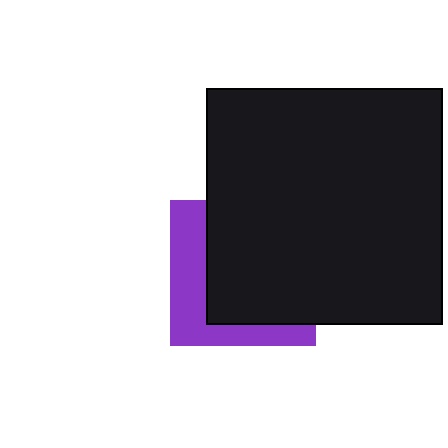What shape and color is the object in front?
The object in front is a black square.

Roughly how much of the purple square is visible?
A small part of it is visible (roughly 35%).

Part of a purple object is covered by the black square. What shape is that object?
It is a square.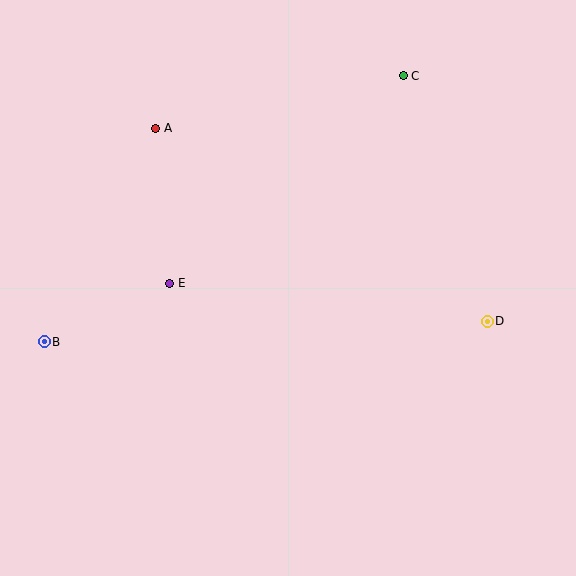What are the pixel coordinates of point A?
Point A is at (156, 128).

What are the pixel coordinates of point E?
Point E is at (170, 283).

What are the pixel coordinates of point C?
Point C is at (403, 76).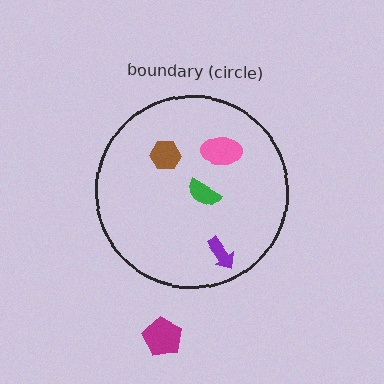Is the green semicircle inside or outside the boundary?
Inside.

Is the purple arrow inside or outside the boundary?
Inside.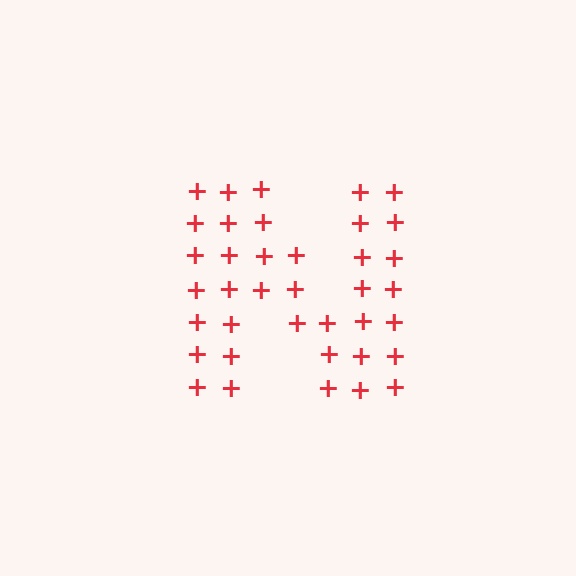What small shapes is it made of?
It is made of small plus signs.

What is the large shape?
The large shape is the letter N.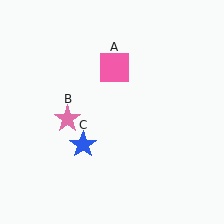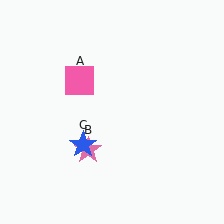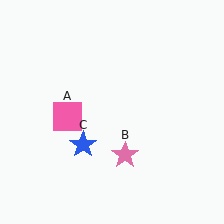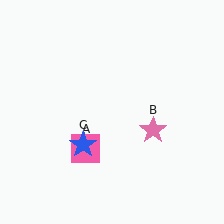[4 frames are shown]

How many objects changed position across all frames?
2 objects changed position: pink square (object A), pink star (object B).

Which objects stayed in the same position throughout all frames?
Blue star (object C) remained stationary.